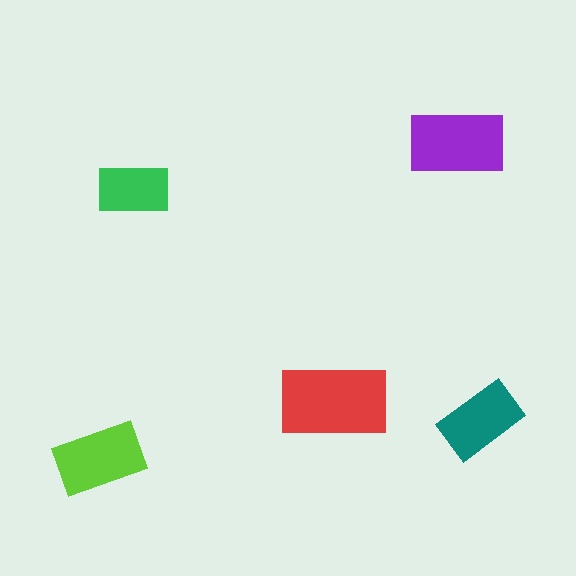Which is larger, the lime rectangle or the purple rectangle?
The purple one.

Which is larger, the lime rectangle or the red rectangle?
The red one.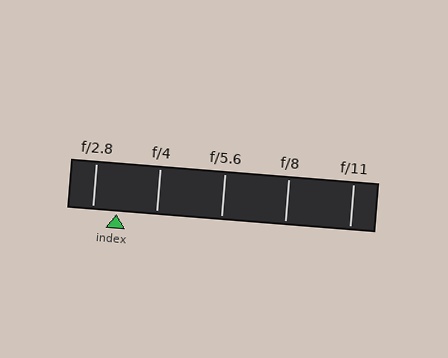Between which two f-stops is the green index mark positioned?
The index mark is between f/2.8 and f/4.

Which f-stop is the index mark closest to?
The index mark is closest to f/2.8.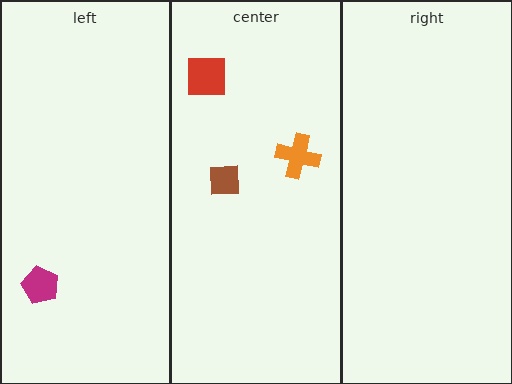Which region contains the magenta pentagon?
The left region.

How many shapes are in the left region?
1.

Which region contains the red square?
The center region.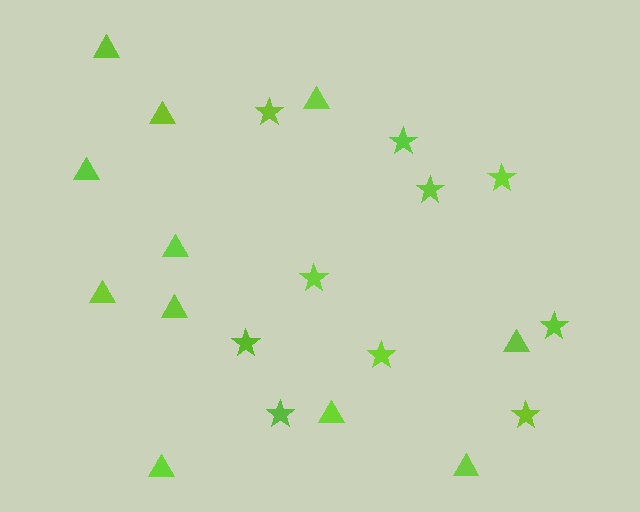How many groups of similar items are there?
There are 2 groups: one group of stars (10) and one group of triangles (11).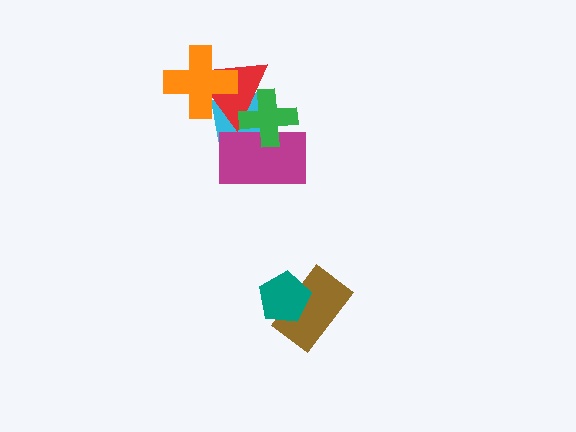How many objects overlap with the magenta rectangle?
3 objects overlap with the magenta rectangle.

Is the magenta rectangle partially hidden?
Yes, it is partially covered by another shape.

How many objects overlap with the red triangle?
4 objects overlap with the red triangle.